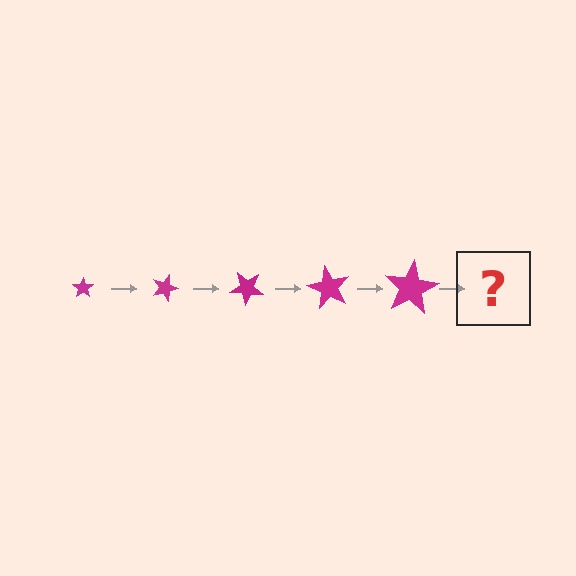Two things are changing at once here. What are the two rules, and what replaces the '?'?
The two rules are that the star grows larger each step and it rotates 20 degrees each step. The '?' should be a star, larger than the previous one and rotated 100 degrees from the start.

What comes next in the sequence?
The next element should be a star, larger than the previous one and rotated 100 degrees from the start.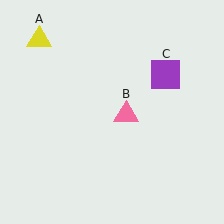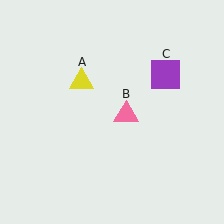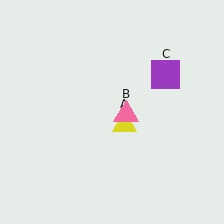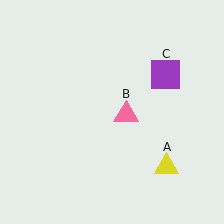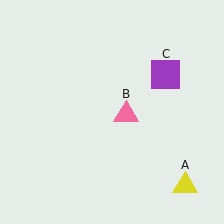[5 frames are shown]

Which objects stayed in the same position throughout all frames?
Pink triangle (object B) and purple square (object C) remained stationary.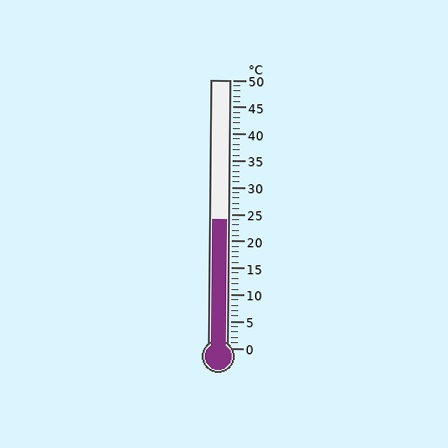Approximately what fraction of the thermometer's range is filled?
The thermometer is filled to approximately 50% of its range.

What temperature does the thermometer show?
The thermometer shows approximately 24°C.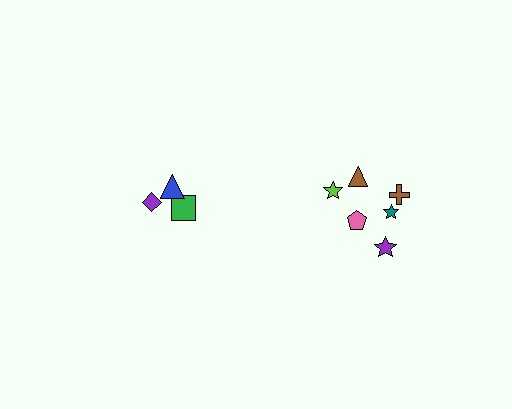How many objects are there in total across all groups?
There are 9 objects.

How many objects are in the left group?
There are 3 objects.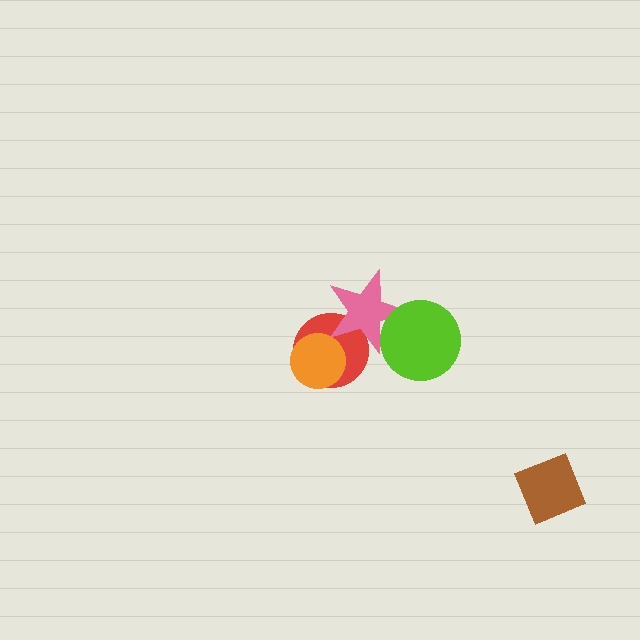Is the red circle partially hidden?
Yes, it is partially covered by another shape.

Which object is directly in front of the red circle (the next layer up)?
The orange circle is directly in front of the red circle.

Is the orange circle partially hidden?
No, no other shape covers it.